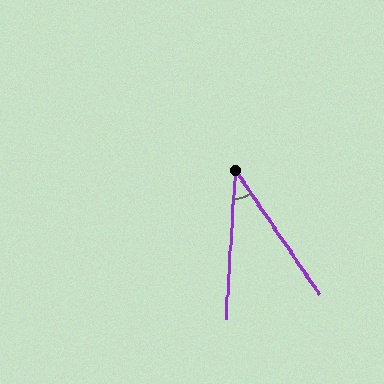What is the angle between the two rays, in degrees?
Approximately 38 degrees.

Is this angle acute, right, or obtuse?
It is acute.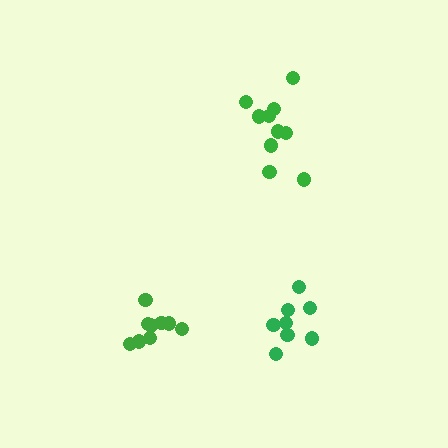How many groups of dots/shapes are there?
There are 3 groups.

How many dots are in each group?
Group 1: 10 dots, Group 2: 8 dots, Group 3: 9 dots (27 total).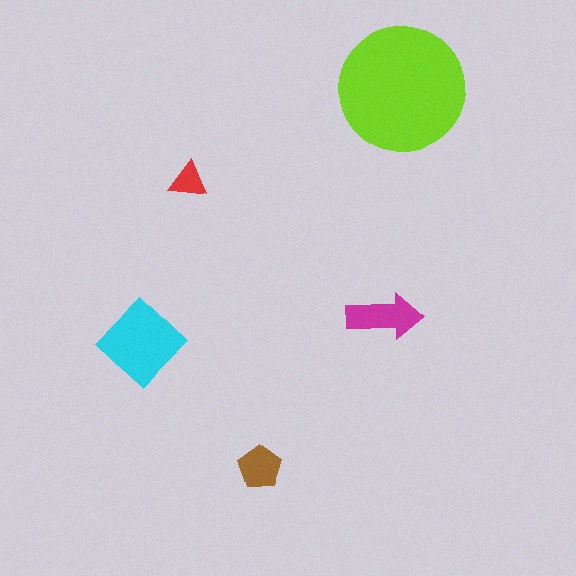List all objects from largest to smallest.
The lime circle, the cyan diamond, the magenta arrow, the brown pentagon, the red triangle.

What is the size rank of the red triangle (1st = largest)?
5th.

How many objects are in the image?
There are 5 objects in the image.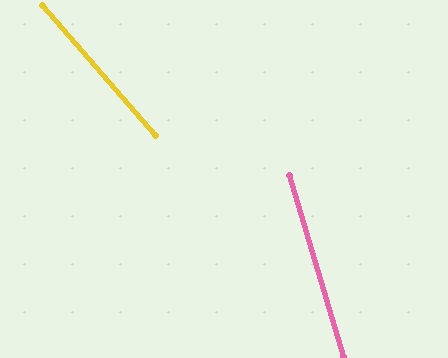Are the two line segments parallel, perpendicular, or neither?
Neither parallel nor perpendicular — they differ by about 24°.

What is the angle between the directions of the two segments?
Approximately 24 degrees.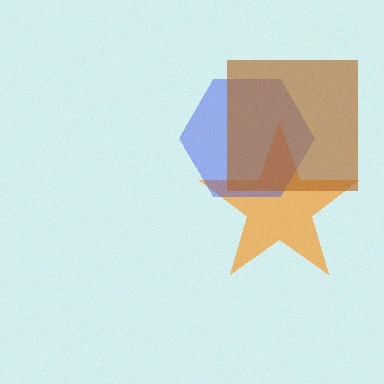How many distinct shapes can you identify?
There are 3 distinct shapes: an orange star, a blue hexagon, a brown square.